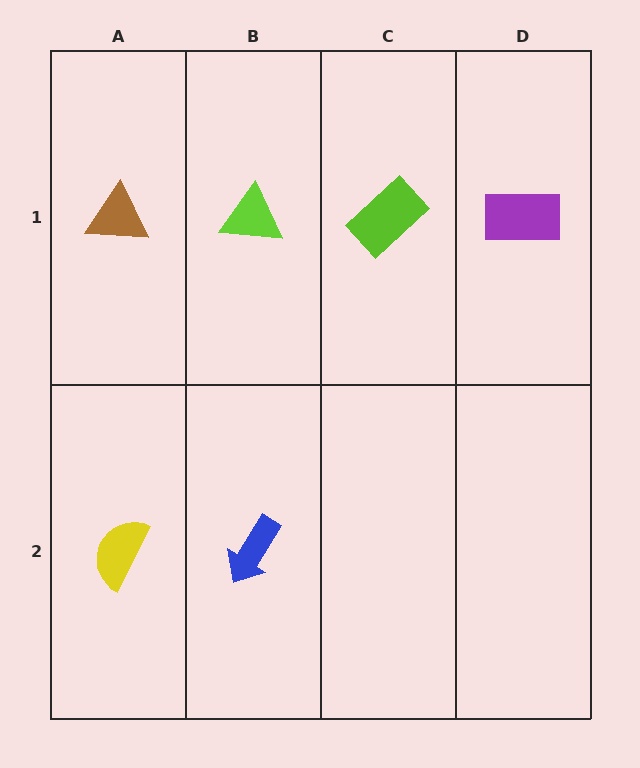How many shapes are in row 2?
2 shapes.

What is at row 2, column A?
A yellow semicircle.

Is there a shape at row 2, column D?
No, that cell is empty.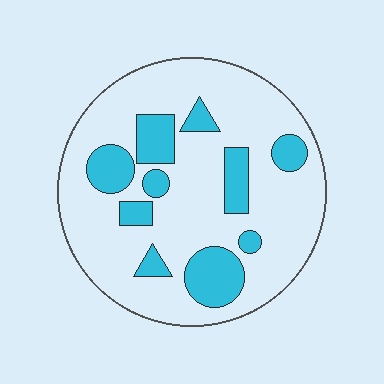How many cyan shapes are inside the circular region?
10.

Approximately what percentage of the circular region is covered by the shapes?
Approximately 25%.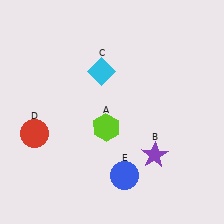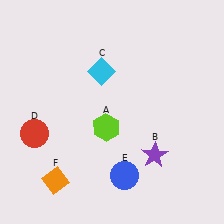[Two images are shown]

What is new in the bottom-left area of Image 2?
An orange diamond (F) was added in the bottom-left area of Image 2.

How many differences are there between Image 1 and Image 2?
There is 1 difference between the two images.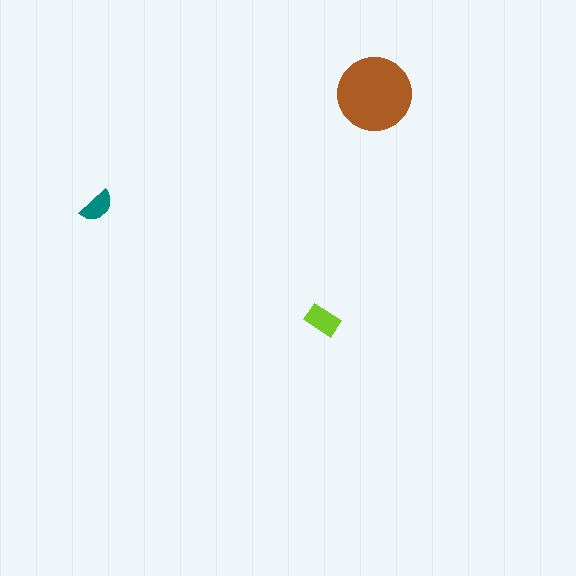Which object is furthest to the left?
The teal semicircle is leftmost.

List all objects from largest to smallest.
The brown circle, the lime rectangle, the teal semicircle.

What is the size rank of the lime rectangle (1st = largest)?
2nd.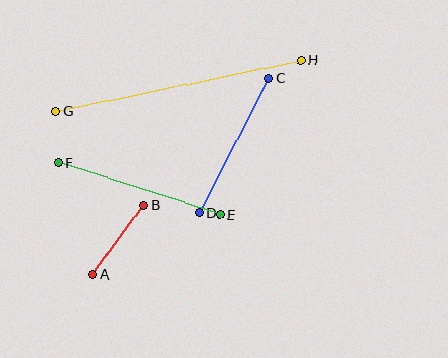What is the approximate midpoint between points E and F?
The midpoint is at approximately (139, 189) pixels.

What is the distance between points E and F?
The distance is approximately 170 pixels.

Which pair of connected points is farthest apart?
Points G and H are farthest apart.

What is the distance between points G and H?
The distance is approximately 250 pixels.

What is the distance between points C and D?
The distance is approximately 152 pixels.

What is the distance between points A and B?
The distance is approximately 86 pixels.